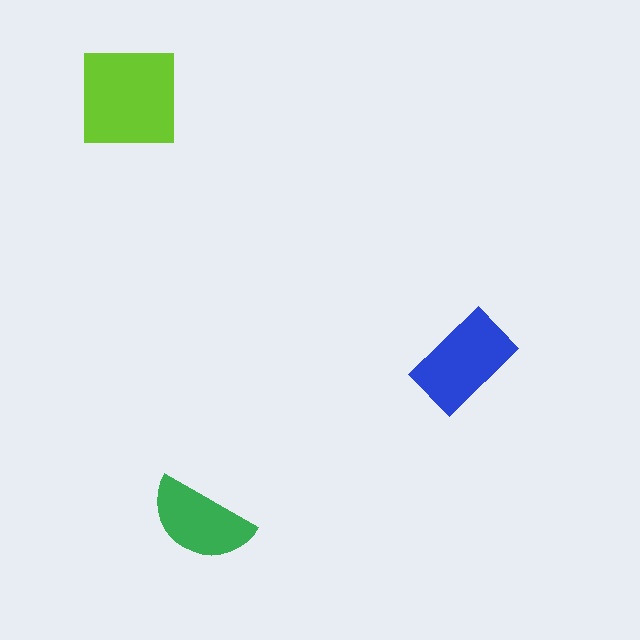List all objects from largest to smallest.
The lime square, the blue rectangle, the green semicircle.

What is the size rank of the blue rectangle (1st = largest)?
2nd.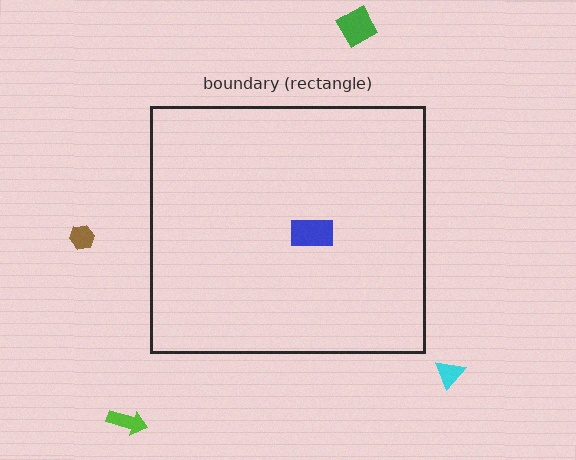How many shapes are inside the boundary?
1 inside, 4 outside.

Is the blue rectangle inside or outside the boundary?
Inside.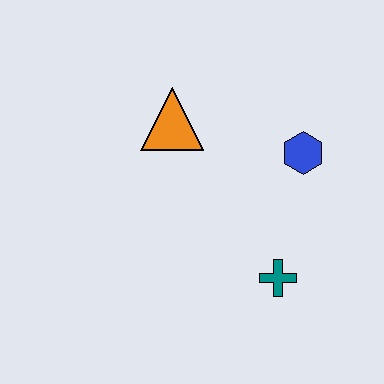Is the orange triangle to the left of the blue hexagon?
Yes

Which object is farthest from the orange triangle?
The teal cross is farthest from the orange triangle.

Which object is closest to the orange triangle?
The blue hexagon is closest to the orange triangle.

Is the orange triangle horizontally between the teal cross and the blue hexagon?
No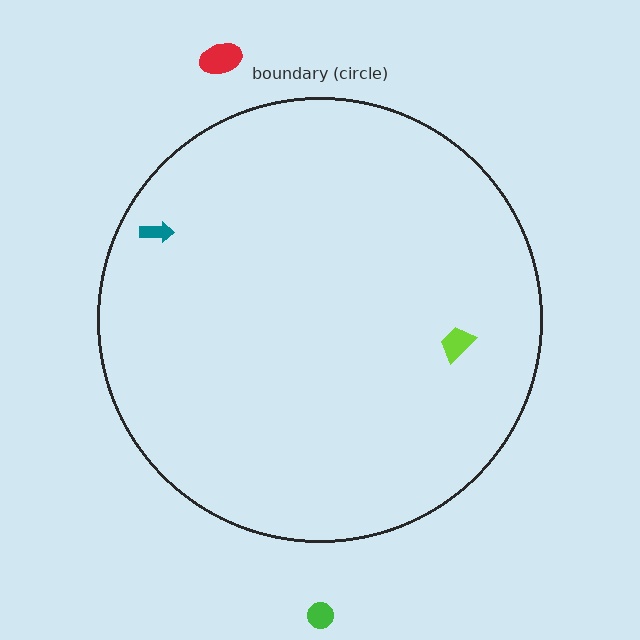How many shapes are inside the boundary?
2 inside, 2 outside.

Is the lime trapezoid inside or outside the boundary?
Inside.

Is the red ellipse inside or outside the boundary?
Outside.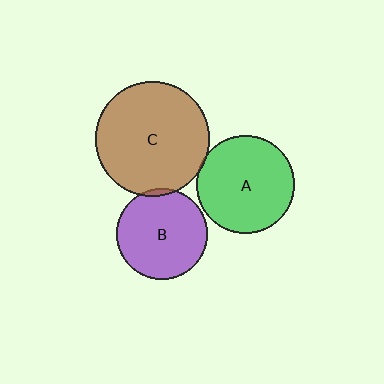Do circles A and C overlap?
Yes.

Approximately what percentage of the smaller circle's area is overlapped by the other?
Approximately 5%.